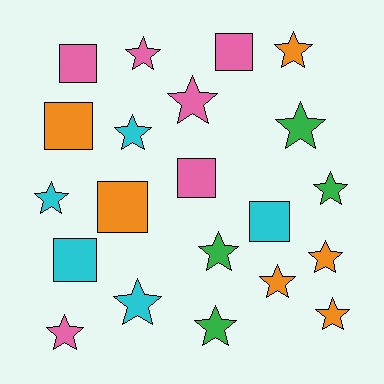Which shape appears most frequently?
Star, with 14 objects.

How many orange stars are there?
There are 4 orange stars.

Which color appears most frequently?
Orange, with 6 objects.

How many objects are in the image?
There are 21 objects.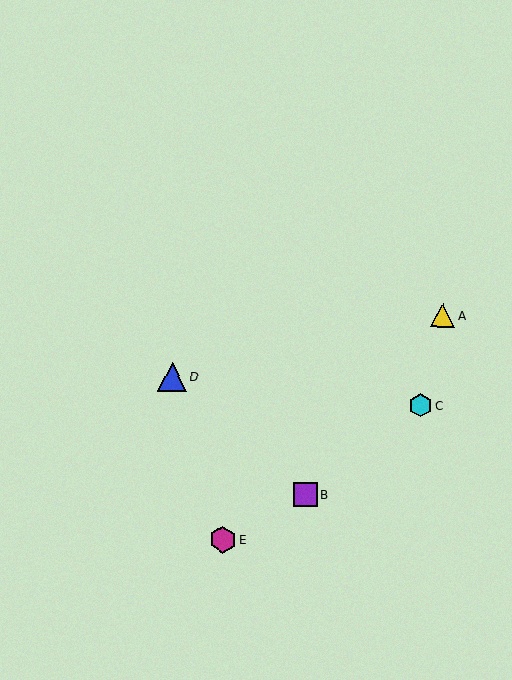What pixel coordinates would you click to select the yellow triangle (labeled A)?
Click at (443, 315) to select the yellow triangle A.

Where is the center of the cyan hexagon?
The center of the cyan hexagon is at (421, 406).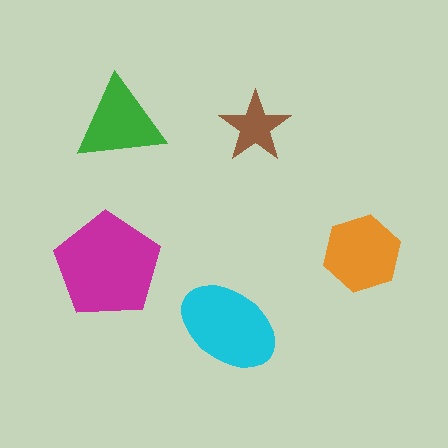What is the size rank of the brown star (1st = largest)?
5th.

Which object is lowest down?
The cyan ellipse is bottommost.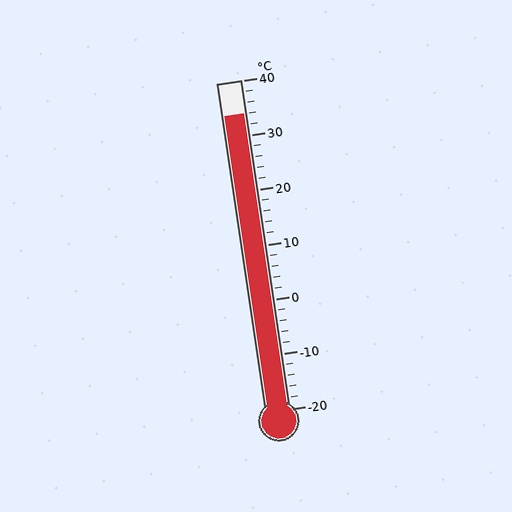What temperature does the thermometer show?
The thermometer shows approximately 34°C.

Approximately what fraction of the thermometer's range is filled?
The thermometer is filled to approximately 90% of its range.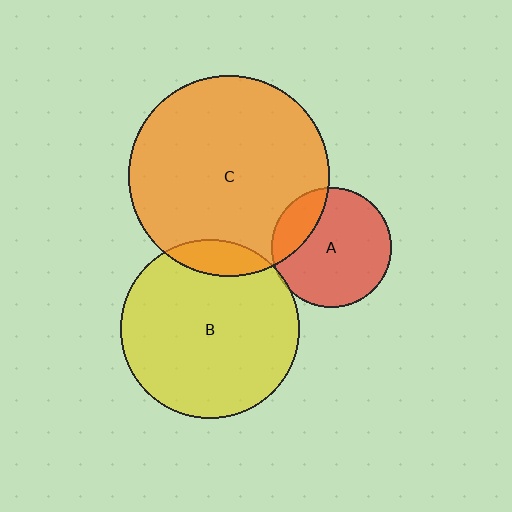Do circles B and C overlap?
Yes.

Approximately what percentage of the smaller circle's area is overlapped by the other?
Approximately 10%.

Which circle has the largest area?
Circle C (orange).